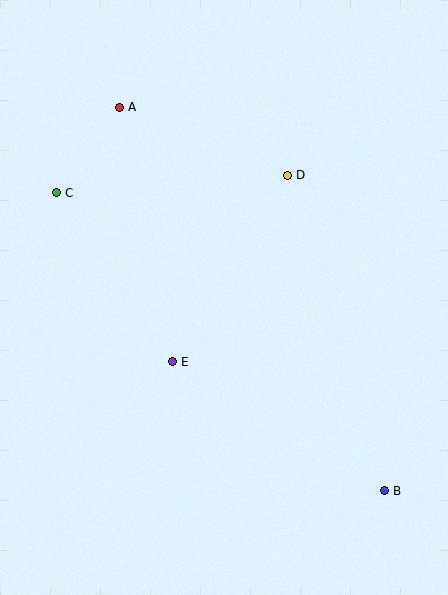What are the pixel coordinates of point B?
Point B is at (385, 491).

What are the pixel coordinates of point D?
Point D is at (288, 175).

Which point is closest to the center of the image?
Point E at (173, 362) is closest to the center.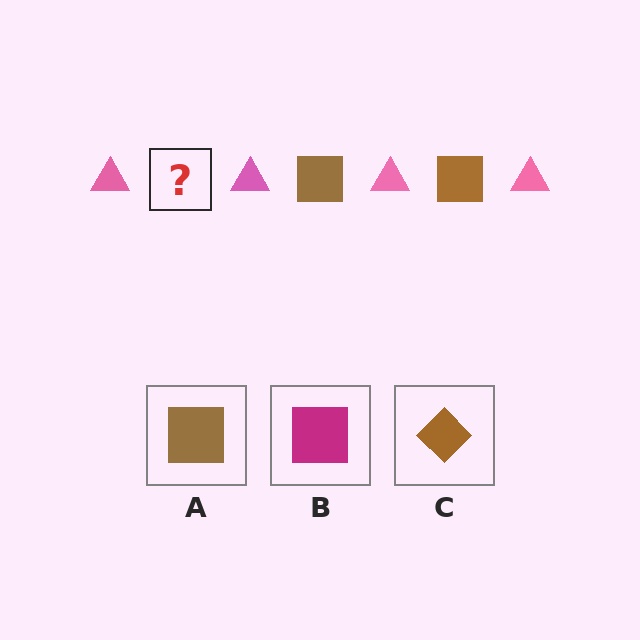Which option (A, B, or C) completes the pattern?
A.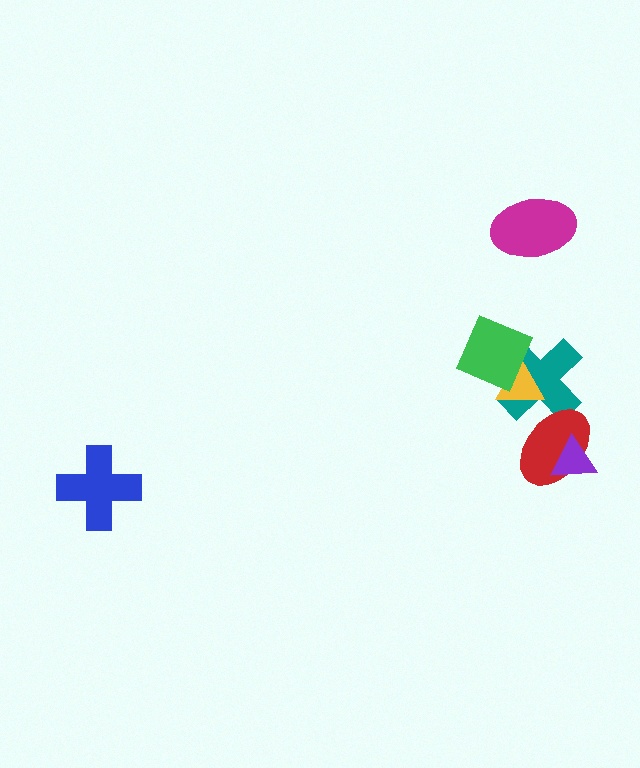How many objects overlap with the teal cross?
3 objects overlap with the teal cross.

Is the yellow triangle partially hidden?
Yes, it is partially covered by another shape.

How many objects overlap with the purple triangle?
1 object overlaps with the purple triangle.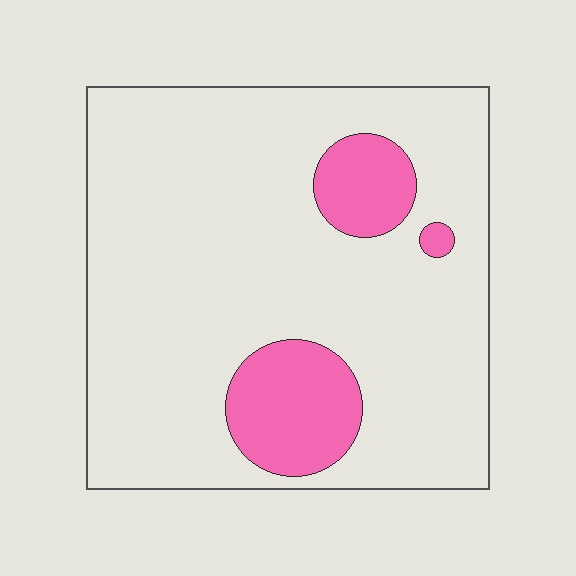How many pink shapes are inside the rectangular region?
3.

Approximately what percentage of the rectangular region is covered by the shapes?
Approximately 15%.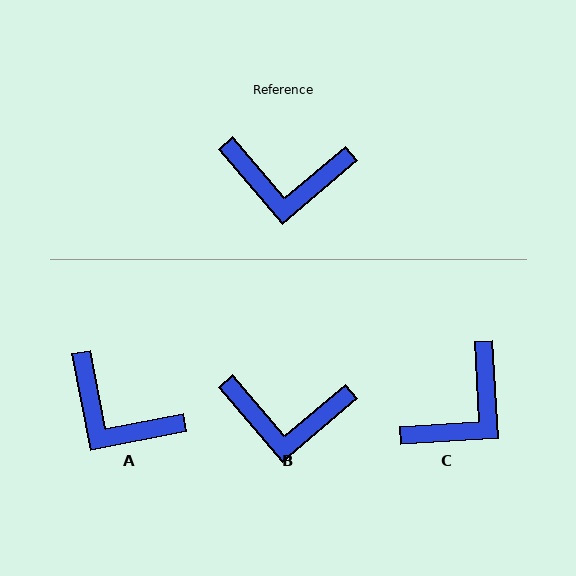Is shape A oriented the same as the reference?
No, it is off by about 29 degrees.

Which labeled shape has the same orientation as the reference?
B.